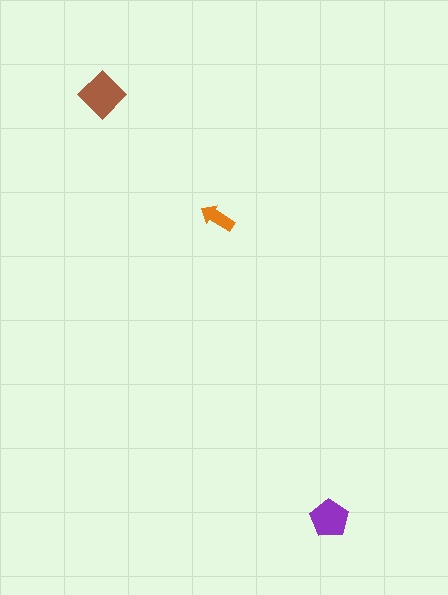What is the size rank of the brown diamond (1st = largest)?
1st.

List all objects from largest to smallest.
The brown diamond, the purple pentagon, the orange arrow.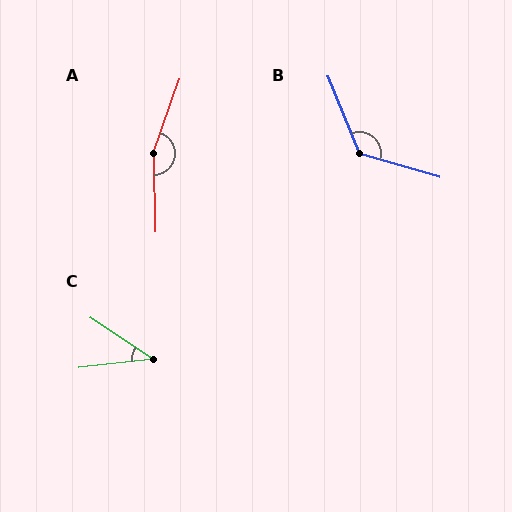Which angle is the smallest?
C, at approximately 40 degrees.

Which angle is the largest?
A, at approximately 159 degrees.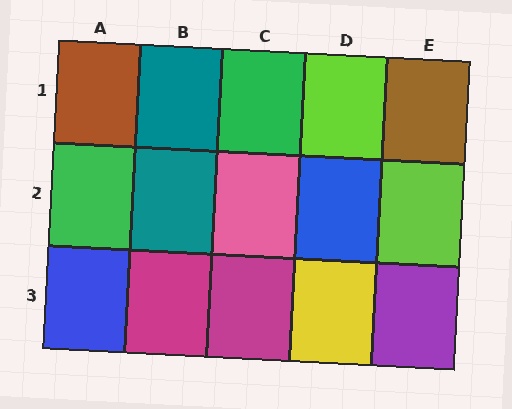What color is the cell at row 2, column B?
Teal.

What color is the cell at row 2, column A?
Green.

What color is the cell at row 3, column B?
Magenta.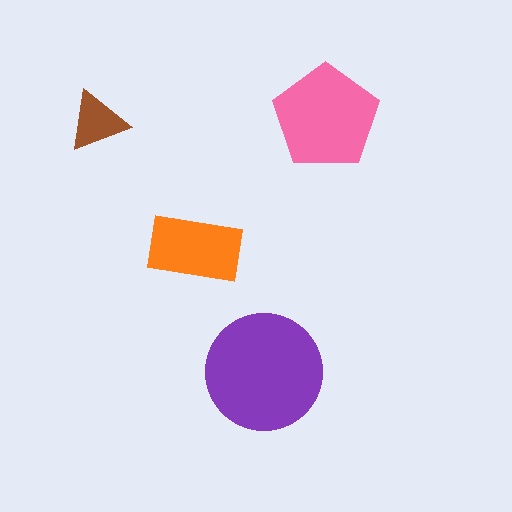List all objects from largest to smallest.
The purple circle, the pink pentagon, the orange rectangle, the brown triangle.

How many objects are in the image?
There are 4 objects in the image.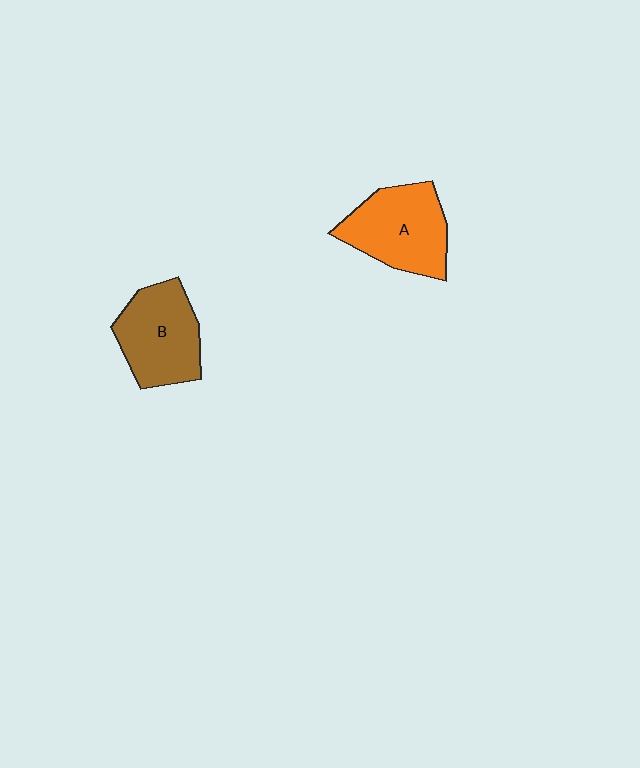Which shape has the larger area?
Shape A (orange).